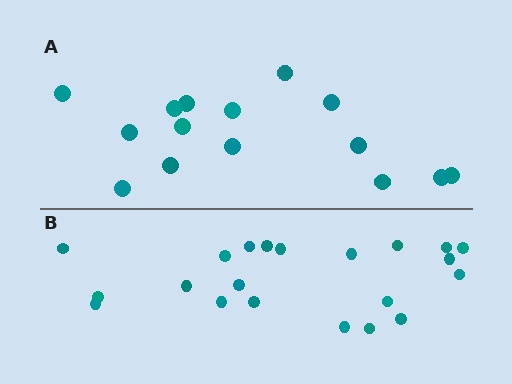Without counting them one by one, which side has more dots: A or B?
Region B (the bottom region) has more dots.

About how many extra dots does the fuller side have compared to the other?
Region B has about 6 more dots than region A.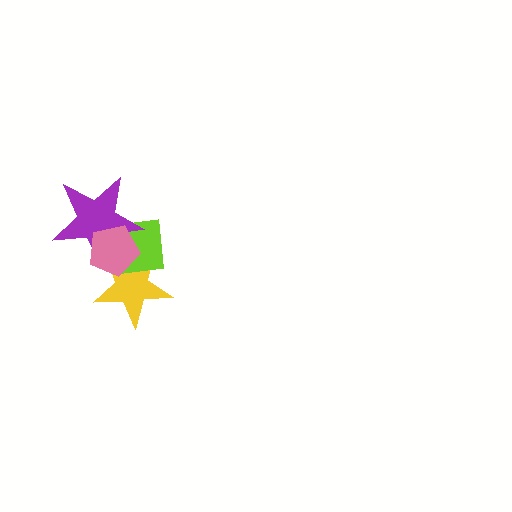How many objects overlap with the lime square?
3 objects overlap with the lime square.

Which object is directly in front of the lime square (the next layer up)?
The purple star is directly in front of the lime square.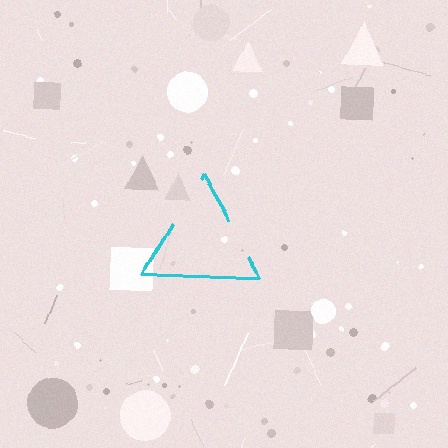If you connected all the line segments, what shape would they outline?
They would outline a triangle.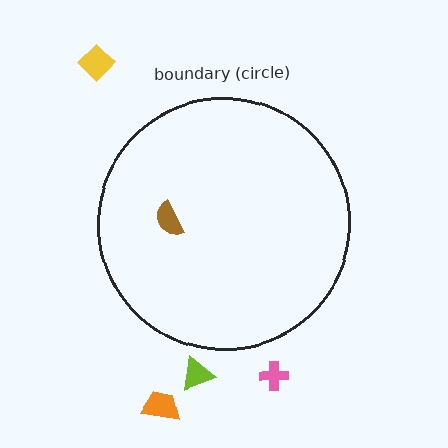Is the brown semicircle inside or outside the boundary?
Inside.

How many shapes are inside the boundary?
1 inside, 4 outside.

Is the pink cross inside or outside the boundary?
Outside.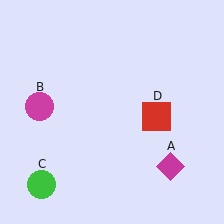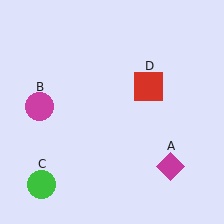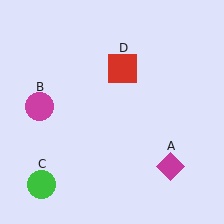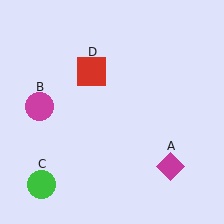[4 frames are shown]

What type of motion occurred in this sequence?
The red square (object D) rotated counterclockwise around the center of the scene.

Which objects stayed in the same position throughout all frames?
Magenta diamond (object A) and magenta circle (object B) and green circle (object C) remained stationary.